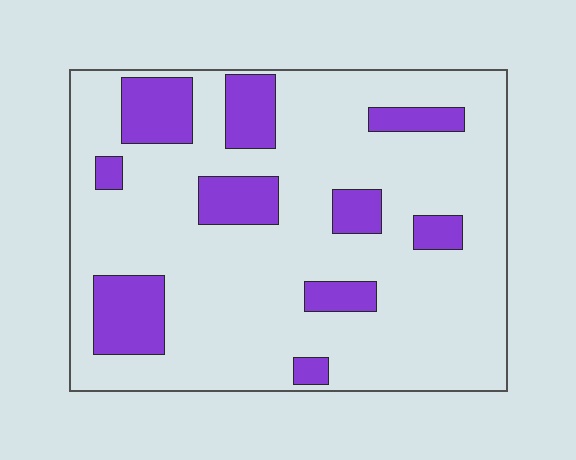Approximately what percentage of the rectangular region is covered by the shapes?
Approximately 20%.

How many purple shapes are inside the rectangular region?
10.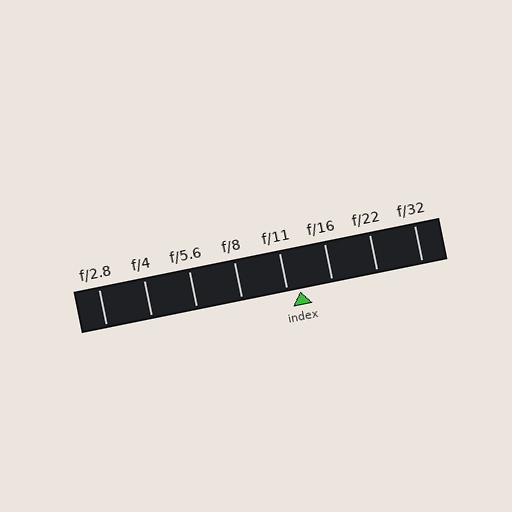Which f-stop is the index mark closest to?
The index mark is closest to f/11.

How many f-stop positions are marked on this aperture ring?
There are 8 f-stop positions marked.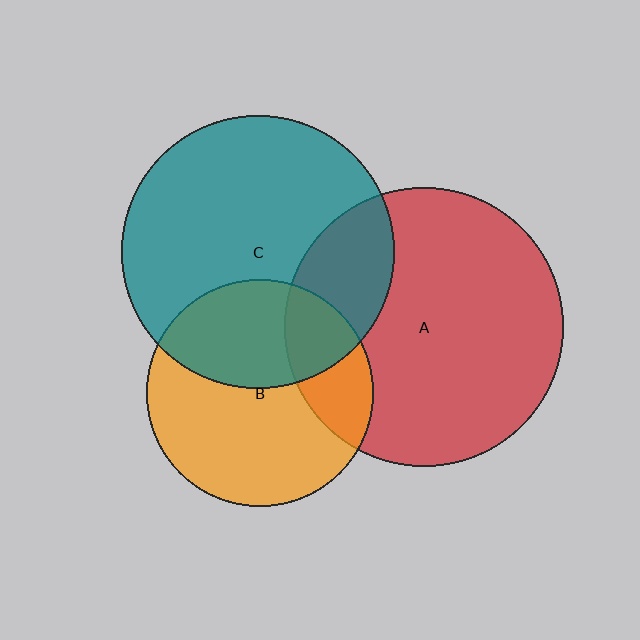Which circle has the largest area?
Circle A (red).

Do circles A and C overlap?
Yes.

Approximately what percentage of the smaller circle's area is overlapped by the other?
Approximately 25%.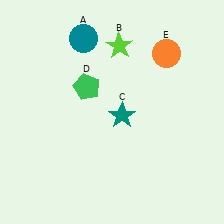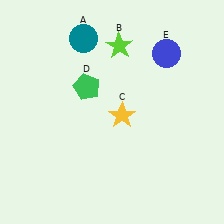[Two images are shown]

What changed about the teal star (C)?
In Image 1, C is teal. In Image 2, it changed to yellow.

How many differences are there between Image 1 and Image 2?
There are 2 differences between the two images.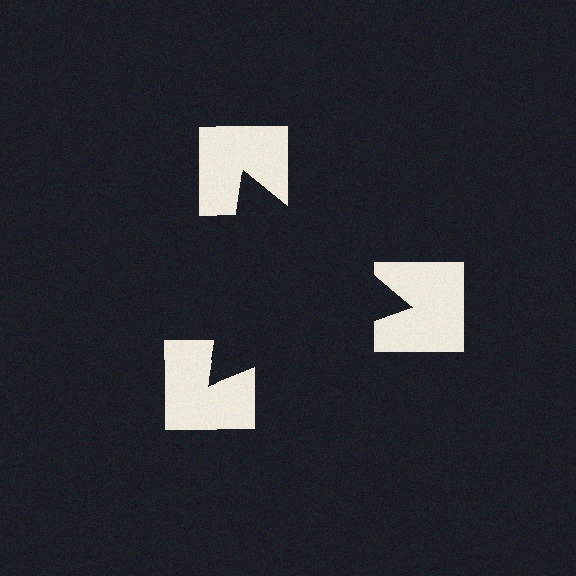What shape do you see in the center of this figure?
An illusory triangle — its edges are inferred from the aligned wedge cuts in the notched squares, not physically drawn.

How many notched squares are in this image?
There are 3 — one at each vertex of the illusory triangle.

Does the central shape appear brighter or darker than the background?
It typically appears slightly darker than the background, even though no actual brightness change is drawn.